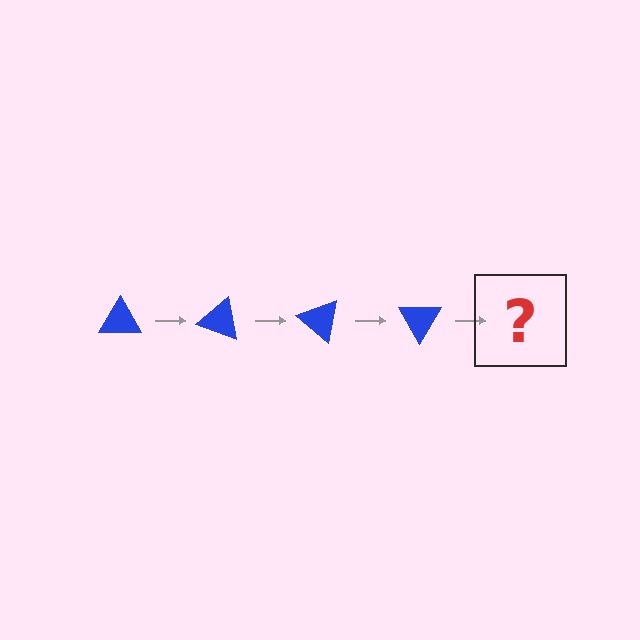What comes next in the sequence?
The next element should be a blue triangle rotated 80 degrees.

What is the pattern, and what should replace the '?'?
The pattern is that the triangle rotates 20 degrees each step. The '?' should be a blue triangle rotated 80 degrees.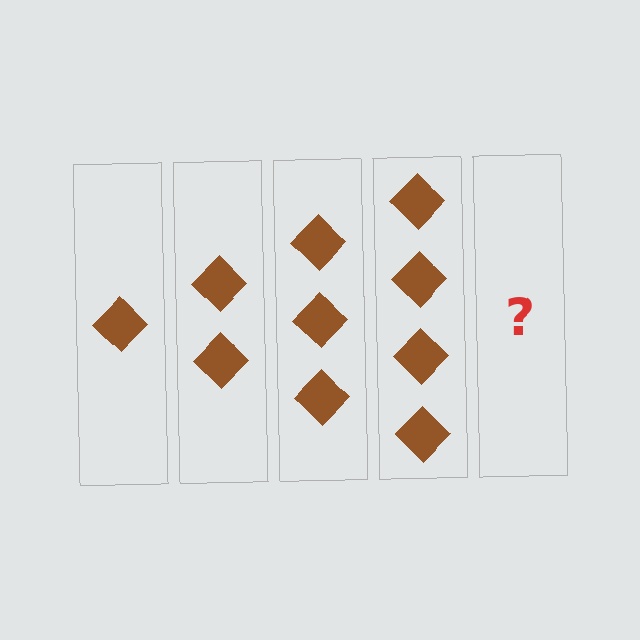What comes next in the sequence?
The next element should be 5 diamonds.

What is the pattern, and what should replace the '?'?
The pattern is that each step adds one more diamond. The '?' should be 5 diamonds.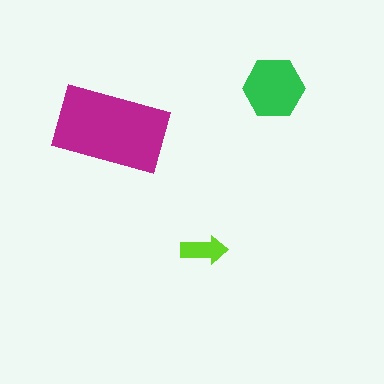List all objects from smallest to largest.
The lime arrow, the green hexagon, the magenta rectangle.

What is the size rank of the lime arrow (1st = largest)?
3rd.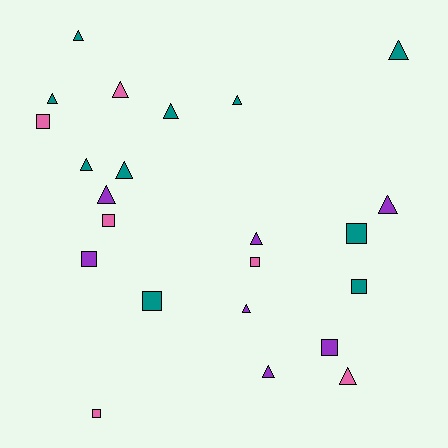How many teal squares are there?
There are 3 teal squares.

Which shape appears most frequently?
Triangle, with 14 objects.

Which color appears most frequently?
Teal, with 10 objects.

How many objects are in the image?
There are 23 objects.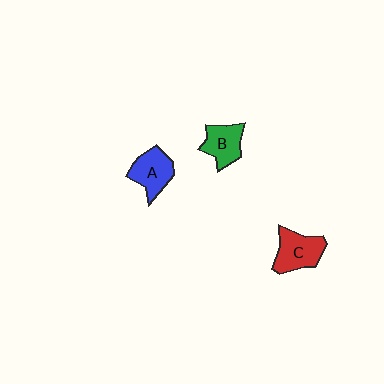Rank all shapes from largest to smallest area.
From largest to smallest: C (red), A (blue), B (green).